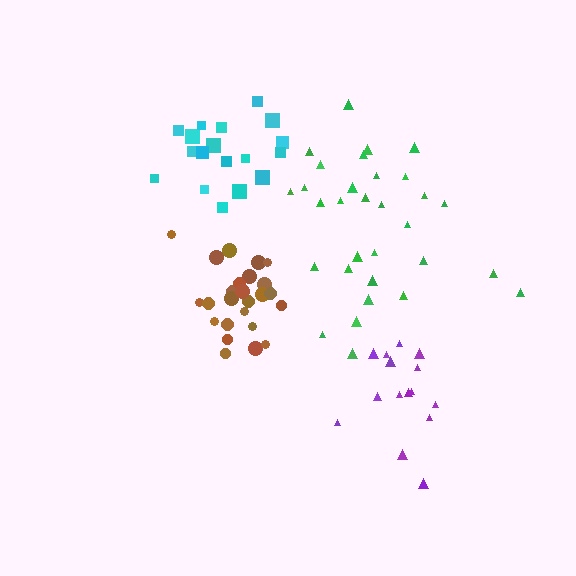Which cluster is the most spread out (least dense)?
Green.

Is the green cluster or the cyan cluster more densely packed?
Cyan.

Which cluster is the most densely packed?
Brown.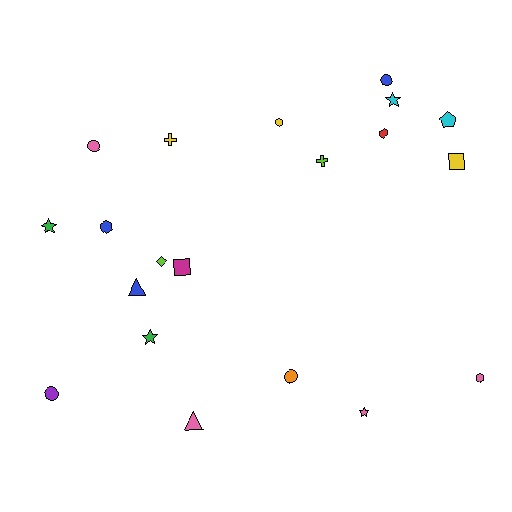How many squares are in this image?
There are 2 squares.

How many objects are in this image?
There are 20 objects.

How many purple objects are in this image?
There is 1 purple object.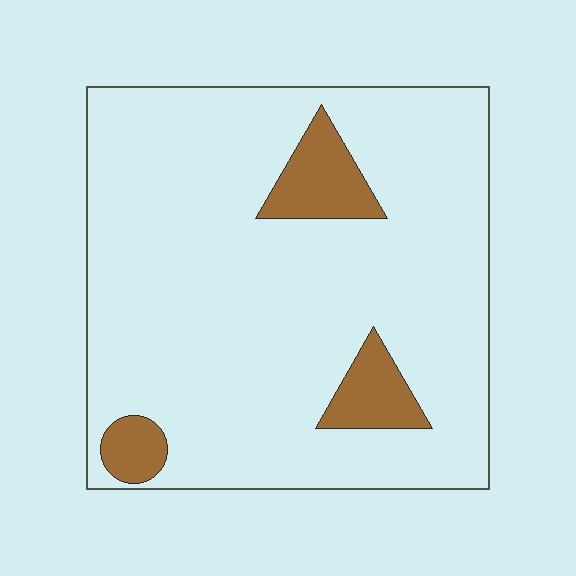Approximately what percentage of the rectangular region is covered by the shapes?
Approximately 10%.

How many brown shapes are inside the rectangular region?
3.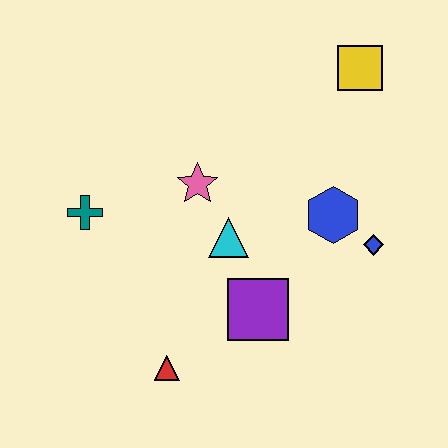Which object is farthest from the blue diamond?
The teal cross is farthest from the blue diamond.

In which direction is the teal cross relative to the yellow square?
The teal cross is to the left of the yellow square.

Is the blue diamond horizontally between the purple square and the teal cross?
No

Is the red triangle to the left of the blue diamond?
Yes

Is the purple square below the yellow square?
Yes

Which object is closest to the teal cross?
The pink star is closest to the teal cross.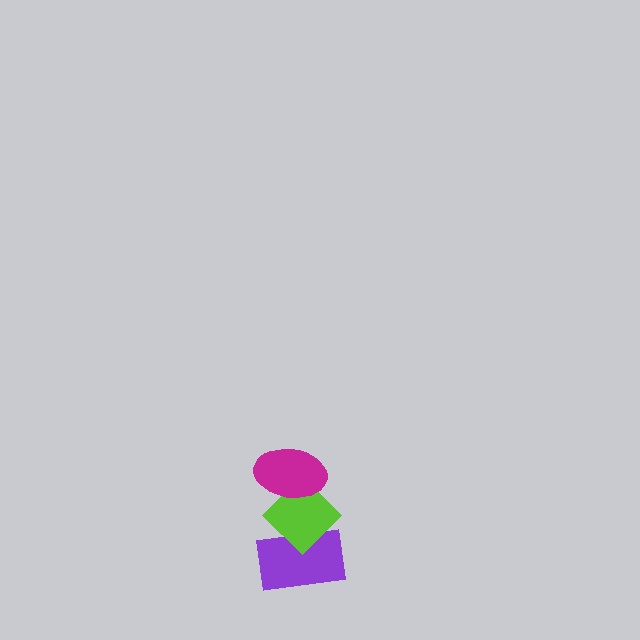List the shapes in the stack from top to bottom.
From top to bottom: the magenta ellipse, the lime diamond, the purple rectangle.